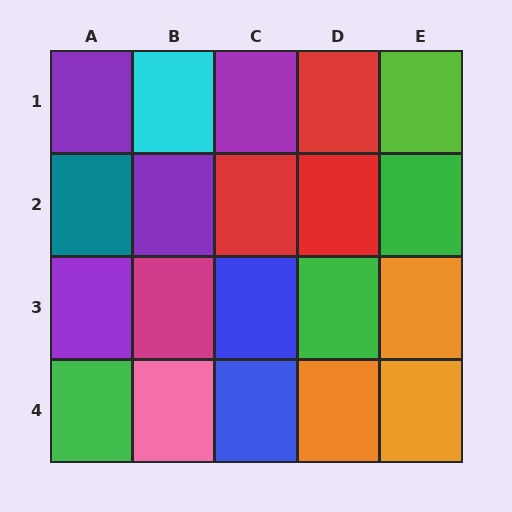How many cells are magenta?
1 cell is magenta.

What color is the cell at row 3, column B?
Magenta.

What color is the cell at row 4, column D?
Orange.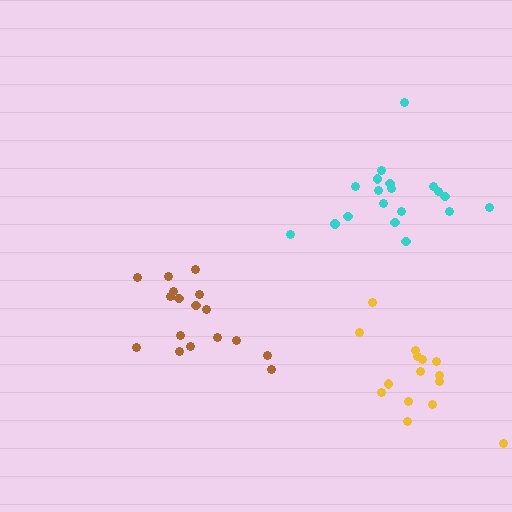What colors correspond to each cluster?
The clusters are colored: cyan, brown, yellow.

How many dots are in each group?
Group 1: 19 dots, Group 2: 17 dots, Group 3: 15 dots (51 total).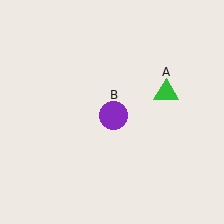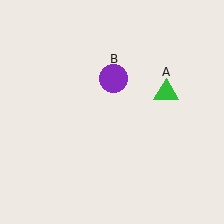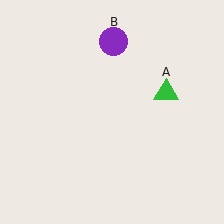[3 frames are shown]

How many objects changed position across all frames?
1 object changed position: purple circle (object B).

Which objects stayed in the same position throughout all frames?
Green triangle (object A) remained stationary.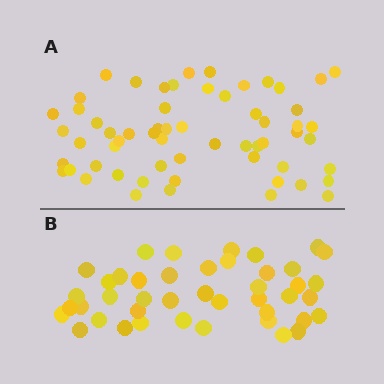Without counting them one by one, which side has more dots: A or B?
Region A (the top region) has more dots.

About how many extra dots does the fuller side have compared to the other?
Region A has approximately 15 more dots than region B.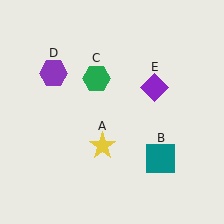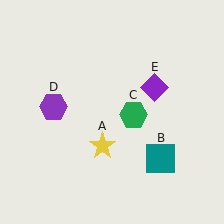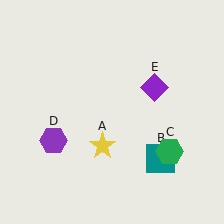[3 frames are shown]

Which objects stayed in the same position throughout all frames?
Yellow star (object A) and teal square (object B) and purple diamond (object E) remained stationary.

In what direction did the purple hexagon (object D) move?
The purple hexagon (object D) moved down.